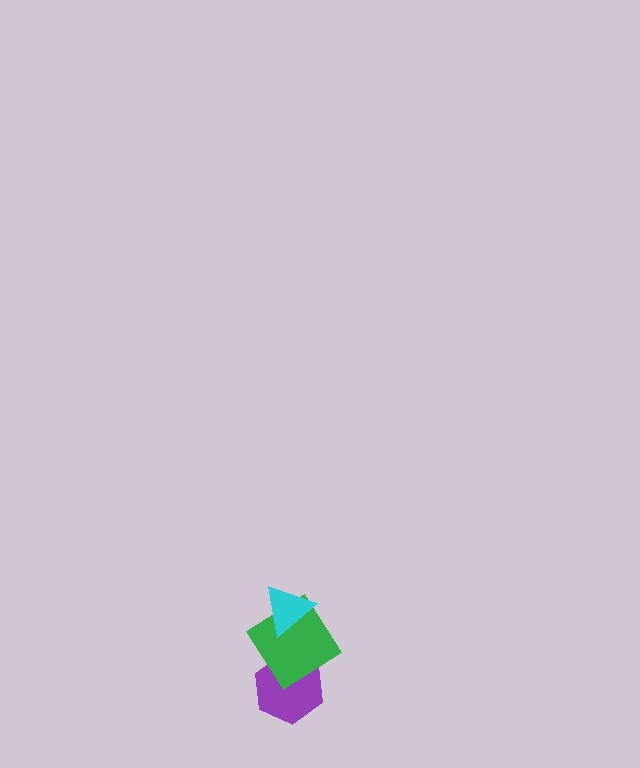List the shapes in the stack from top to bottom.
From top to bottom: the cyan triangle, the green diamond, the purple hexagon.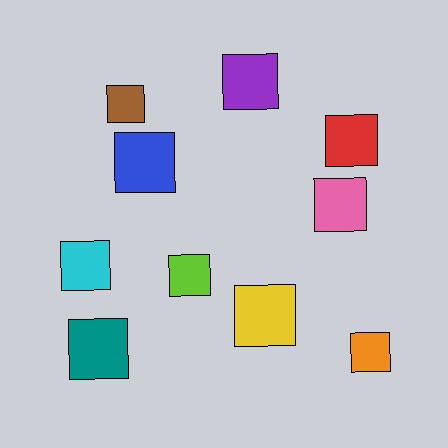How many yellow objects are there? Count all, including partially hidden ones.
There is 1 yellow object.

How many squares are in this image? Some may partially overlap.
There are 10 squares.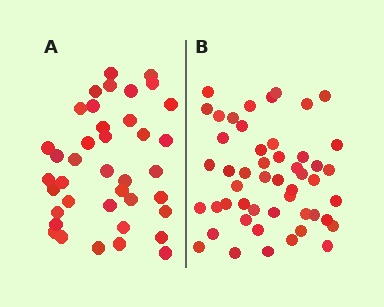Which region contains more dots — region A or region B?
Region B (the right region) has more dots.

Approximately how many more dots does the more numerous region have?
Region B has roughly 12 or so more dots than region A.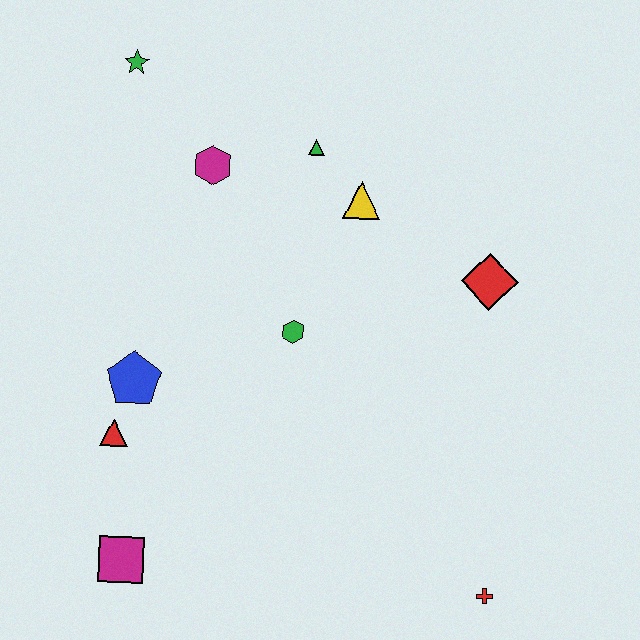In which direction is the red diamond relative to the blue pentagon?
The red diamond is to the right of the blue pentagon.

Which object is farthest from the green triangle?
The red cross is farthest from the green triangle.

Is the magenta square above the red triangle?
No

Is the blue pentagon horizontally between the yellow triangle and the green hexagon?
No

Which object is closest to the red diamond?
The yellow triangle is closest to the red diamond.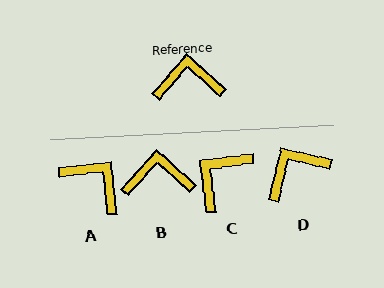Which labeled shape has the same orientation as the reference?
B.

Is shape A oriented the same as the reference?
No, it is off by about 42 degrees.